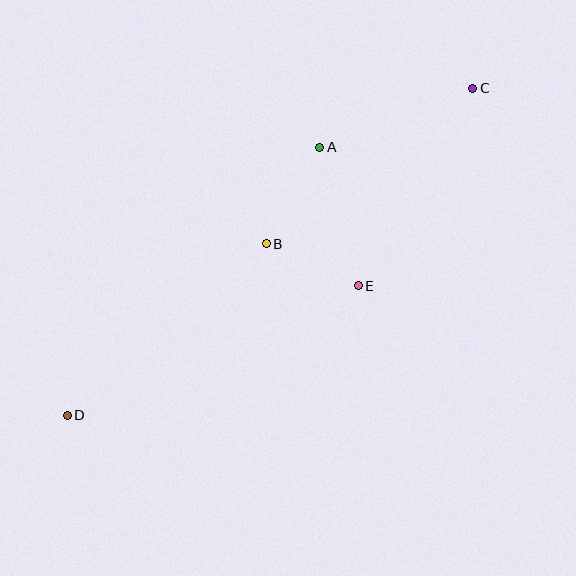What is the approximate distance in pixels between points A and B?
The distance between A and B is approximately 111 pixels.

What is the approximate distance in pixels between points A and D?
The distance between A and D is approximately 368 pixels.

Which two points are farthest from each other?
Points C and D are farthest from each other.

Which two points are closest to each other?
Points B and E are closest to each other.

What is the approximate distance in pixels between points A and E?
The distance between A and E is approximately 144 pixels.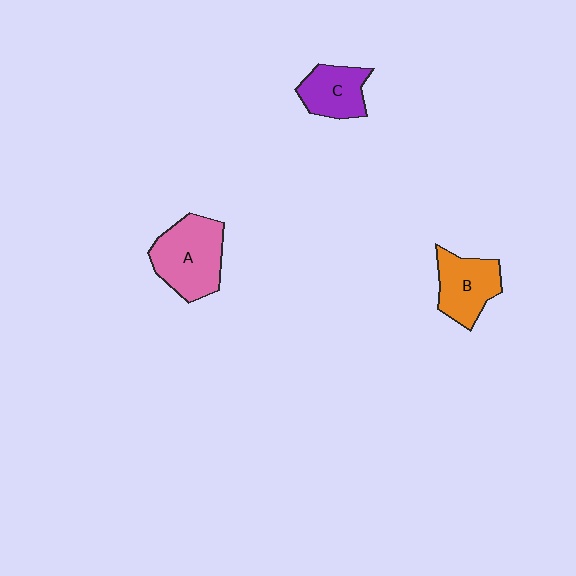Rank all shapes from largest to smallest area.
From largest to smallest: A (pink), B (orange), C (purple).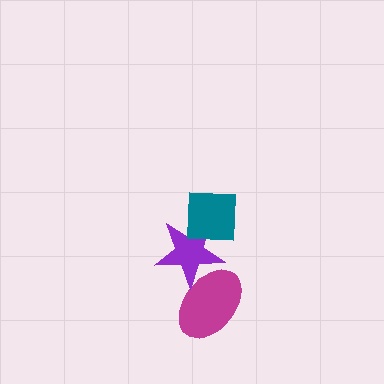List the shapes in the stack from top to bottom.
From top to bottom: the teal square, the purple star, the magenta ellipse.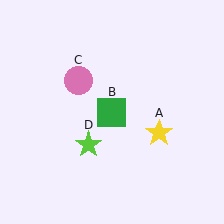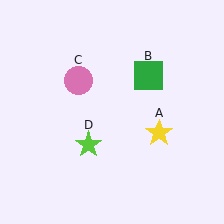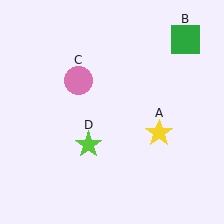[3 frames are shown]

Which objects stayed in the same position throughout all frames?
Yellow star (object A) and pink circle (object C) and lime star (object D) remained stationary.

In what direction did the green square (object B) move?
The green square (object B) moved up and to the right.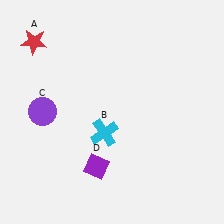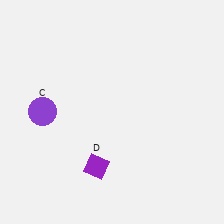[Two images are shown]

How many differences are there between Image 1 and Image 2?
There are 2 differences between the two images.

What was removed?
The red star (A), the cyan cross (B) were removed in Image 2.